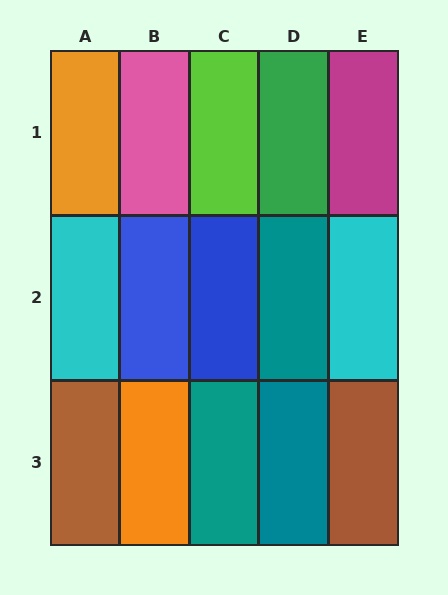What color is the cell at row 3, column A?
Brown.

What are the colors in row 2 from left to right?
Cyan, blue, blue, teal, cyan.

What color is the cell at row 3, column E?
Brown.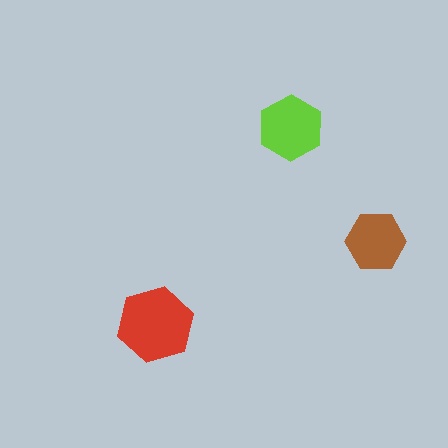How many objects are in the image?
There are 3 objects in the image.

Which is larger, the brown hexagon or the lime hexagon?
The lime one.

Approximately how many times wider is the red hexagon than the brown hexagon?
About 1.5 times wider.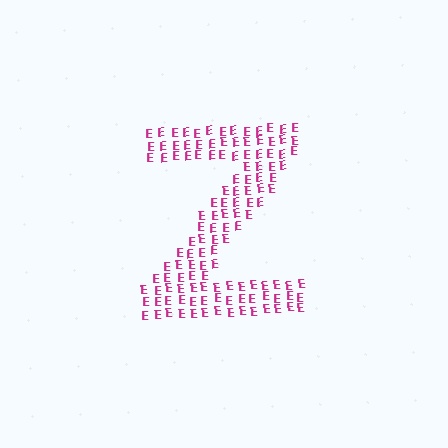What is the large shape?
The large shape is the letter Z.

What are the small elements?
The small elements are letter E's.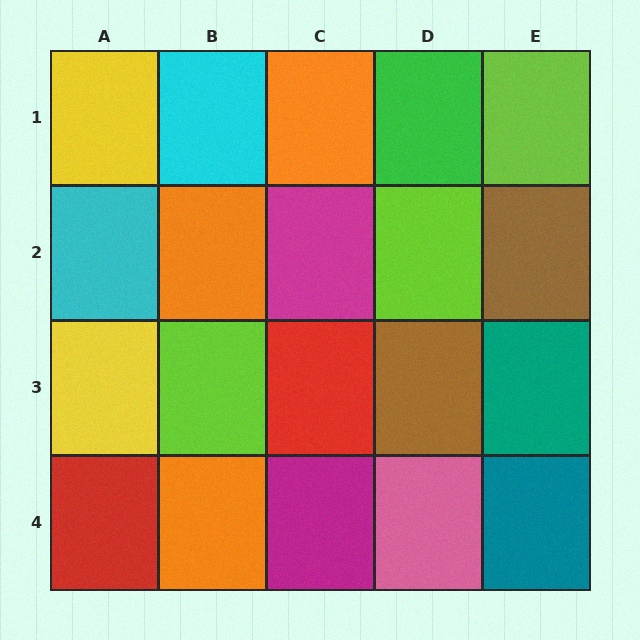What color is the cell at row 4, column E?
Teal.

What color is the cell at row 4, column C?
Magenta.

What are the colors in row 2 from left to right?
Cyan, orange, magenta, lime, brown.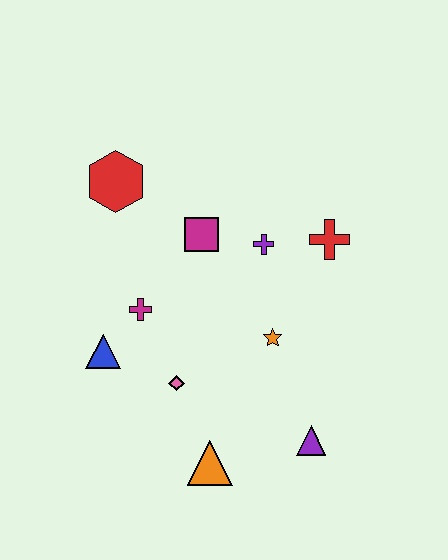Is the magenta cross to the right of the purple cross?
No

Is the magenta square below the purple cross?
No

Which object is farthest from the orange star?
The red hexagon is farthest from the orange star.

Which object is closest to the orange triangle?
The pink diamond is closest to the orange triangle.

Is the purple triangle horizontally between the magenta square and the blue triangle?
No